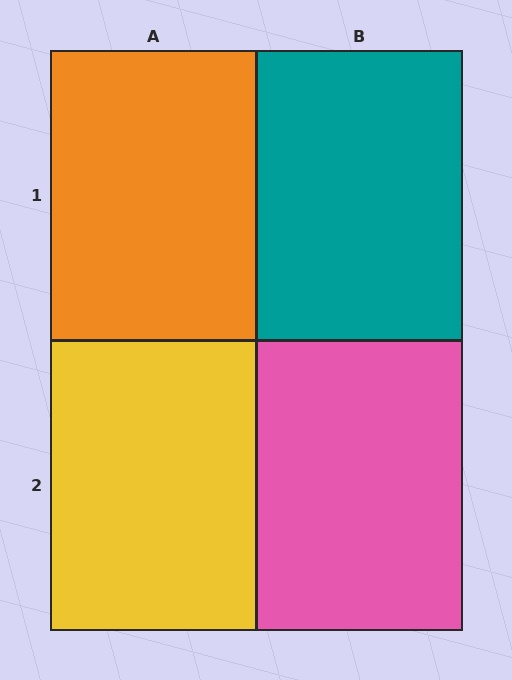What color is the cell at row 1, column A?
Orange.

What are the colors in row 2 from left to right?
Yellow, pink.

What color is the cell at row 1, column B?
Teal.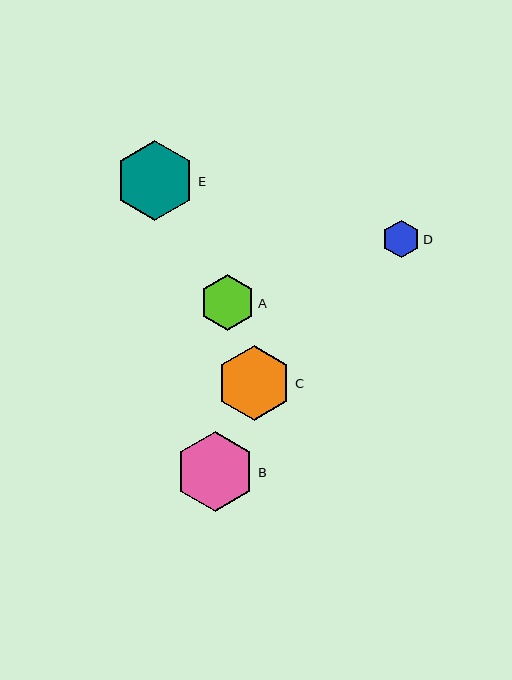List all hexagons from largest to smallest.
From largest to smallest: B, E, C, A, D.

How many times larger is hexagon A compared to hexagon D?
Hexagon A is approximately 1.5 times the size of hexagon D.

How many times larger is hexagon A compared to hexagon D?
Hexagon A is approximately 1.5 times the size of hexagon D.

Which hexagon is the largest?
Hexagon B is the largest with a size of approximately 80 pixels.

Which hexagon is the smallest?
Hexagon D is the smallest with a size of approximately 38 pixels.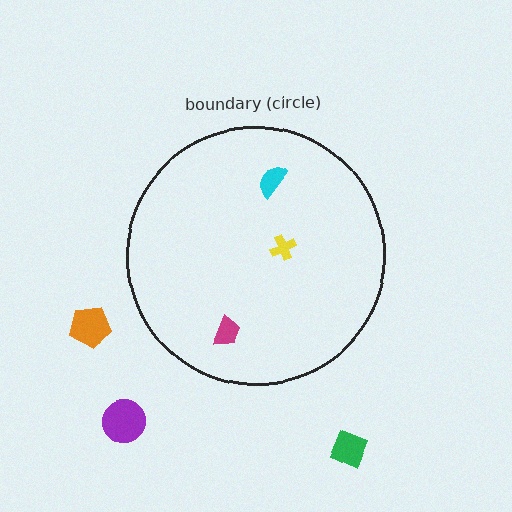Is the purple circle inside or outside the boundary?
Outside.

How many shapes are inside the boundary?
3 inside, 3 outside.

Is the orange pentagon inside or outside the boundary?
Outside.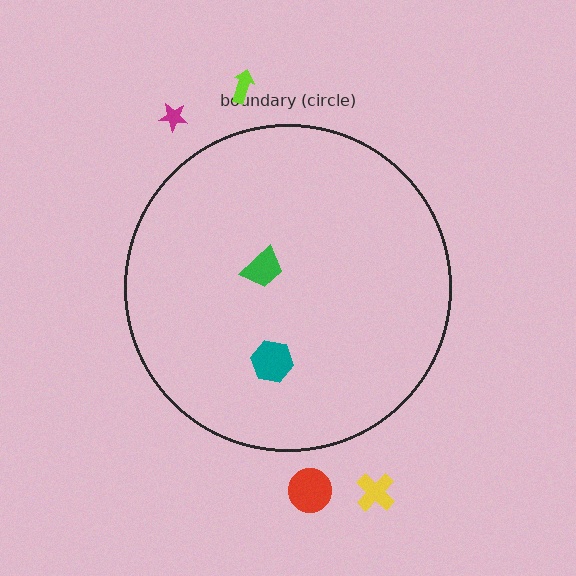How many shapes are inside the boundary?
2 inside, 4 outside.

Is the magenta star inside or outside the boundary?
Outside.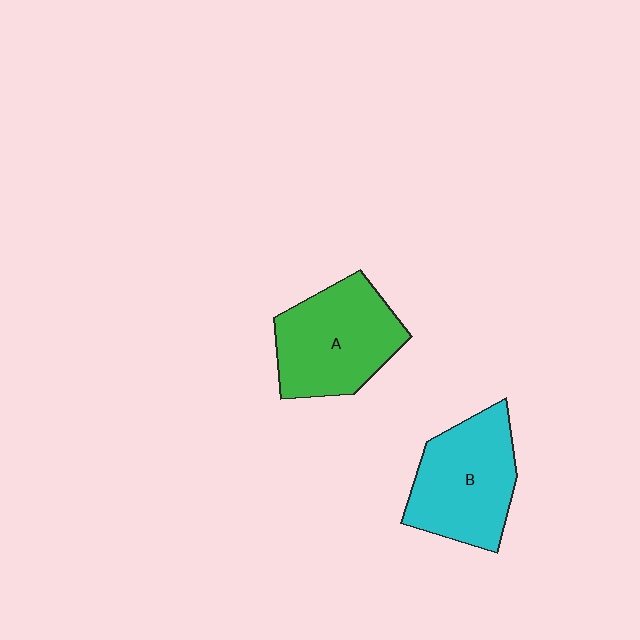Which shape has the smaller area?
Shape B (cyan).